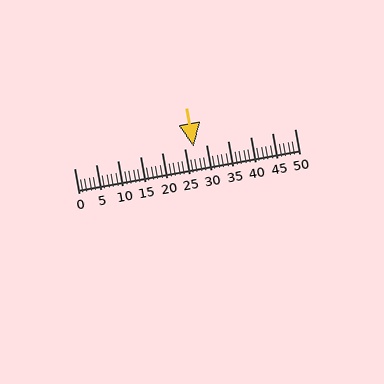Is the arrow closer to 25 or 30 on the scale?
The arrow is closer to 25.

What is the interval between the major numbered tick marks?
The major tick marks are spaced 5 units apart.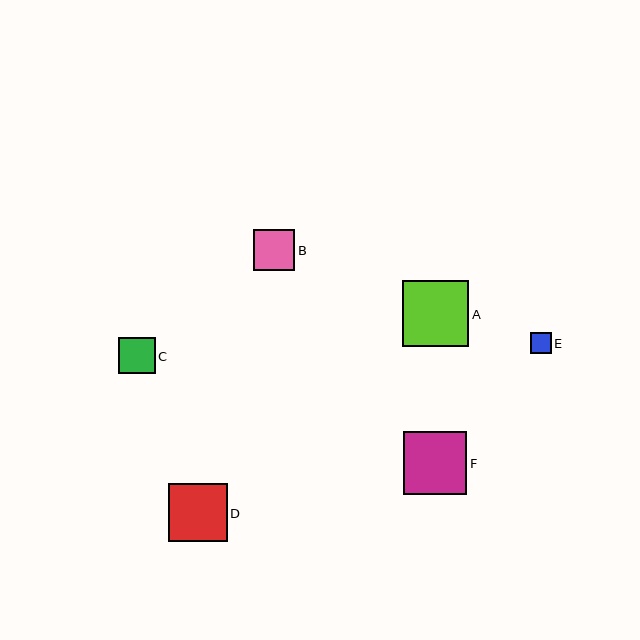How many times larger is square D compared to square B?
Square D is approximately 1.4 times the size of square B.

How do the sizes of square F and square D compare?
Square F and square D are approximately the same size.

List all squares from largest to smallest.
From largest to smallest: A, F, D, B, C, E.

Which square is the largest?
Square A is the largest with a size of approximately 66 pixels.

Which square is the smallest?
Square E is the smallest with a size of approximately 20 pixels.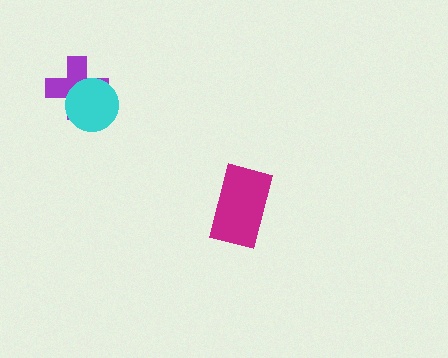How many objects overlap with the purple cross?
1 object overlaps with the purple cross.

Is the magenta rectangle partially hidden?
No, no other shape covers it.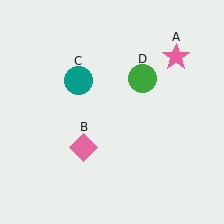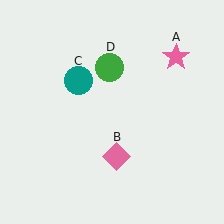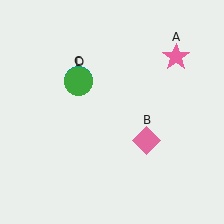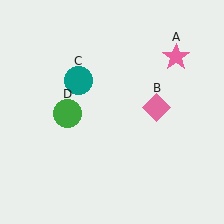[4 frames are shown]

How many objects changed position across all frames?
2 objects changed position: pink diamond (object B), green circle (object D).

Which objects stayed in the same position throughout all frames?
Pink star (object A) and teal circle (object C) remained stationary.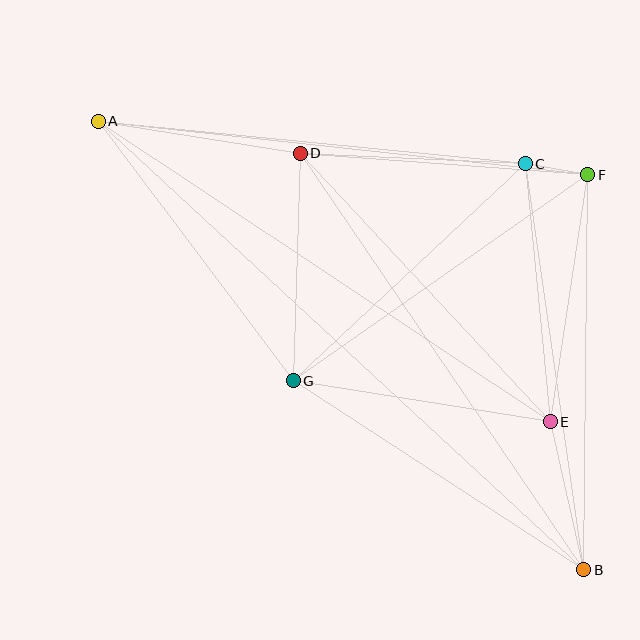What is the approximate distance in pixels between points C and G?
The distance between C and G is approximately 318 pixels.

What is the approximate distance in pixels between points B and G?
The distance between B and G is approximately 347 pixels.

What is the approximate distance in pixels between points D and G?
The distance between D and G is approximately 227 pixels.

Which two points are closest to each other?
Points C and F are closest to each other.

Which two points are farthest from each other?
Points A and B are farthest from each other.